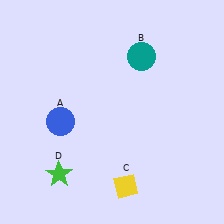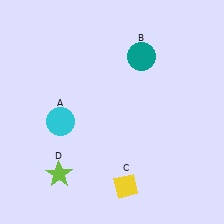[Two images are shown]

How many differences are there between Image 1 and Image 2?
There are 2 differences between the two images.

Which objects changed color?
A changed from blue to cyan. D changed from green to lime.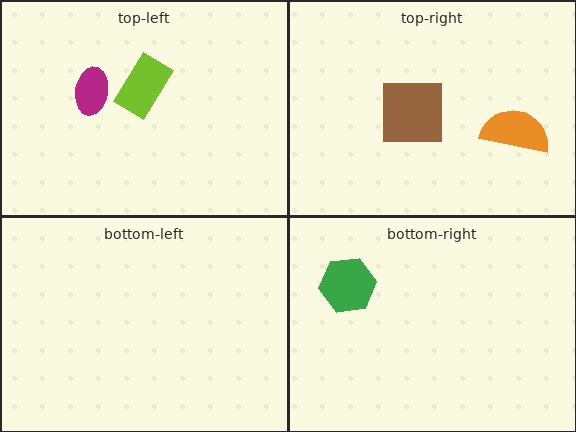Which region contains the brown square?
The top-right region.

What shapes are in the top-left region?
The magenta ellipse, the lime rectangle.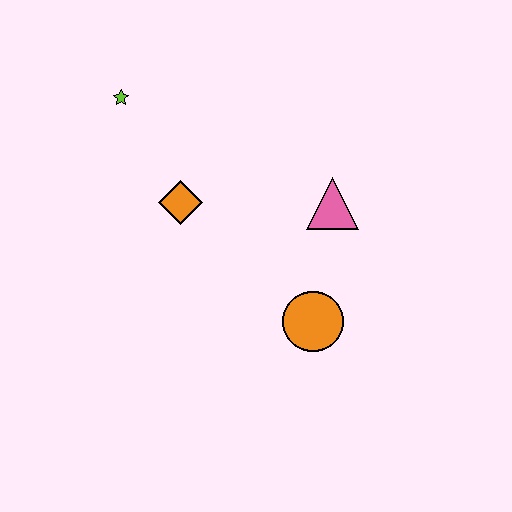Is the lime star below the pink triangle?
No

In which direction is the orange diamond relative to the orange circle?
The orange diamond is to the left of the orange circle.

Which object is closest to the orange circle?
The pink triangle is closest to the orange circle.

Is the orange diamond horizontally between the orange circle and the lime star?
Yes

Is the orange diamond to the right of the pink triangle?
No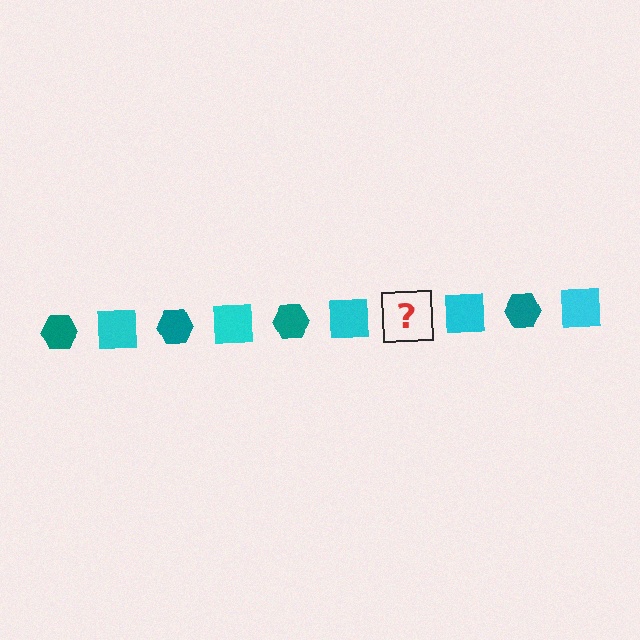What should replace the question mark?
The question mark should be replaced with a teal hexagon.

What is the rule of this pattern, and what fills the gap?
The rule is that the pattern alternates between teal hexagon and cyan square. The gap should be filled with a teal hexagon.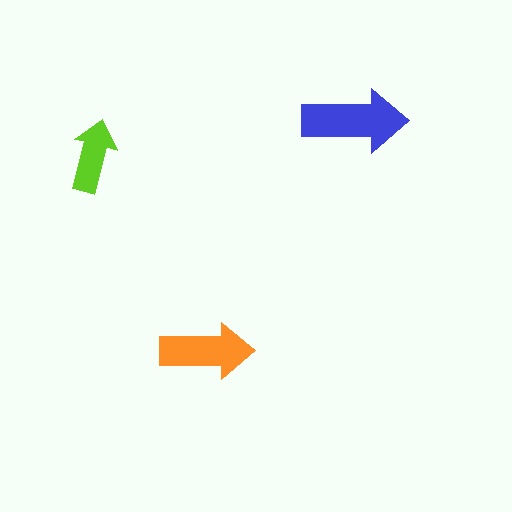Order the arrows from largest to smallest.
the blue one, the orange one, the lime one.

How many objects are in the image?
There are 3 objects in the image.